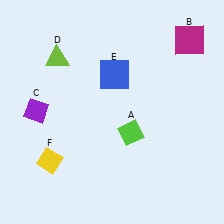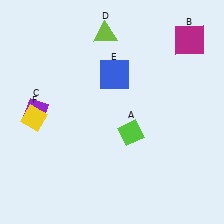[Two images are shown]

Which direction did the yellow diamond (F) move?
The yellow diamond (F) moved up.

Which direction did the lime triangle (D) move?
The lime triangle (D) moved right.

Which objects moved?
The objects that moved are: the lime triangle (D), the yellow diamond (F).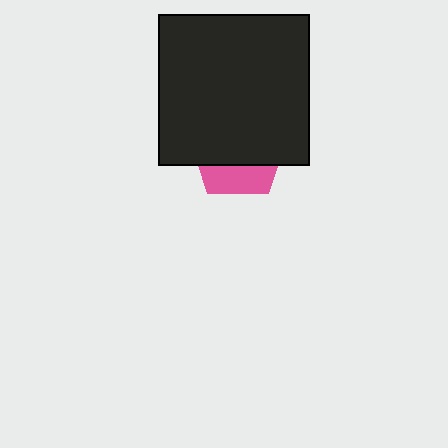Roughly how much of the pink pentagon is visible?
A small part of it is visible (roughly 30%).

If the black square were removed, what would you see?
You would see the complete pink pentagon.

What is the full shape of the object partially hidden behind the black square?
The partially hidden object is a pink pentagon.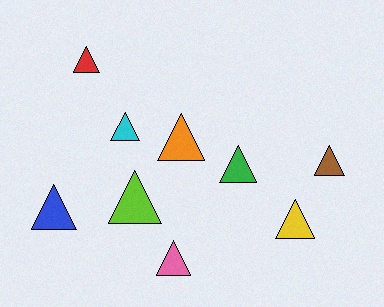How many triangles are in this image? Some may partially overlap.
There are 9 triangles.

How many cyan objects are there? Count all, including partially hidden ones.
There is 1 cyan object.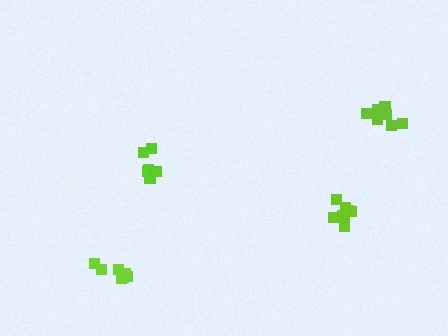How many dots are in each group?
Group 1: 9 dots, Group 2: 7 dots, Group 3: 7 dots, Group 4: 6 dots (29 total).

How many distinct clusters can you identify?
There are 4 distinct clusters.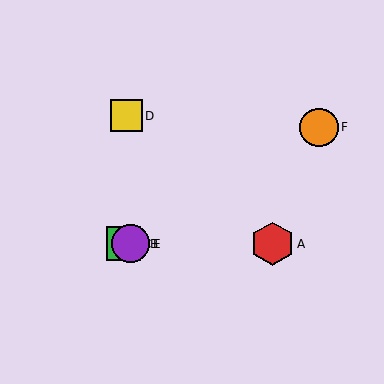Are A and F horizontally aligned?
No, A is at y≈244 and F is at y≈127.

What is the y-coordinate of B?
Object B is at y≈244.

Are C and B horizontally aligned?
Yes, both are at y≈244.